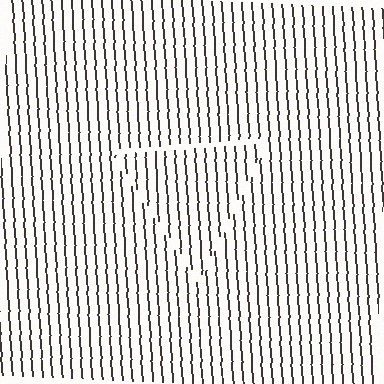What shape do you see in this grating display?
An illusory triangle. The interior of the shape contains the same grating, shifted by half a period — the contour is defined by the phase discontinuity where line-ends from the inner and outer gratings abut.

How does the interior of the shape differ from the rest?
The interior of the shape contains the same grating, shifted by half a period — the contour is defined by the phase discontinuity where line-ends from the inner and outer gratings abut.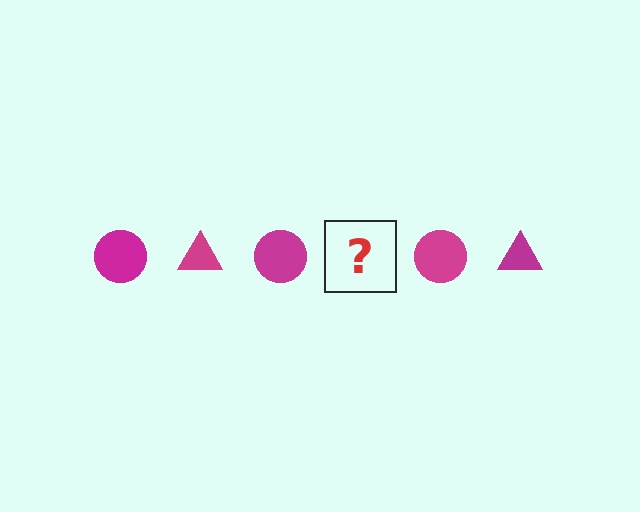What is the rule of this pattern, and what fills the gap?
The rule is that the pattern cycles through circle, triangle shapes in magenta. The gap should be filled with a magenta triangle.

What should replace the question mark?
The question mark should be replaced with a magenta triangle.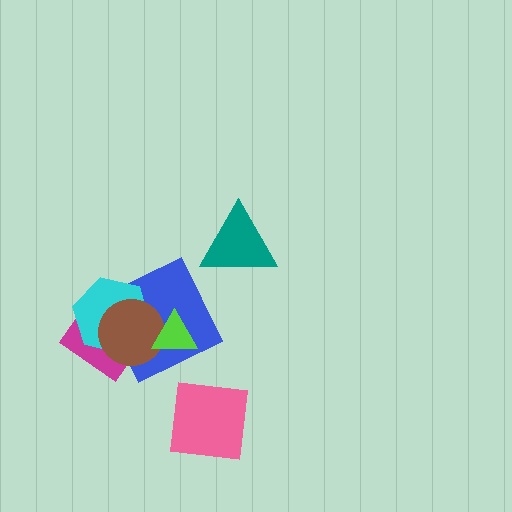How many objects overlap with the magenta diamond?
3 objects overlap with the magenta diamond.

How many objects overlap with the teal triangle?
0 objects overlap with the teal triangle.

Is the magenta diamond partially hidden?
Yes, it is partially covered by another shape.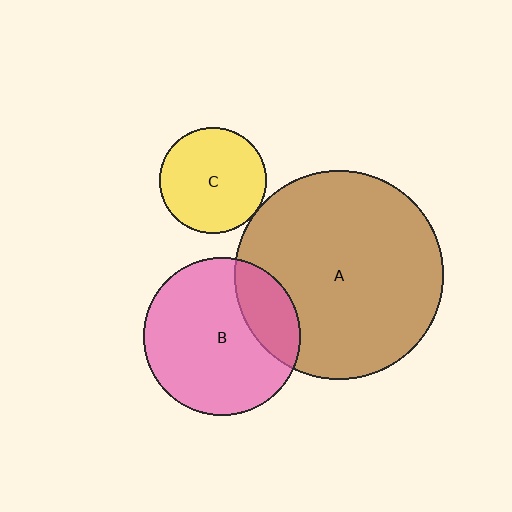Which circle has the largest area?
Circle A (brown).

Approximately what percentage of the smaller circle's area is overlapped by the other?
Approximately 20%.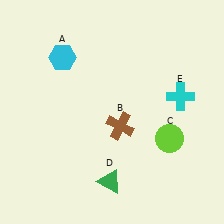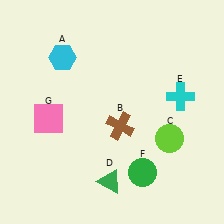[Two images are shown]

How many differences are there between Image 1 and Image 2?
There are 2 differences between the two images.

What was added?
A green circle (F), a pink square (G) were added in Image 2.